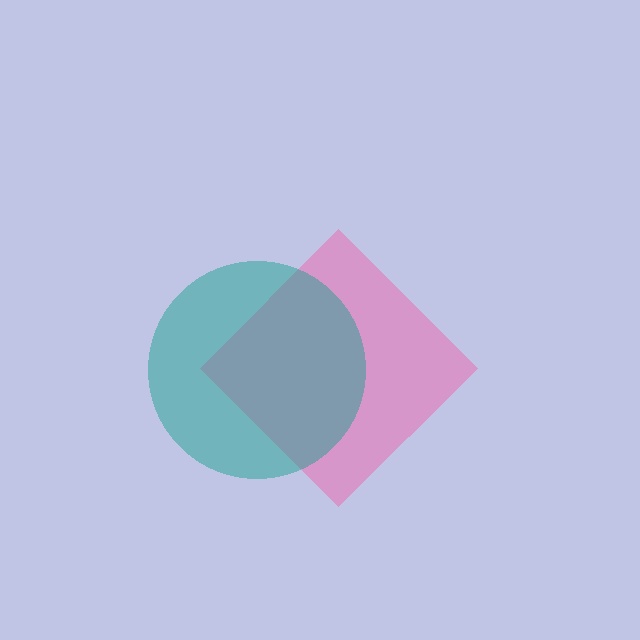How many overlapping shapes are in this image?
There are 2 overlapping shapes in the image.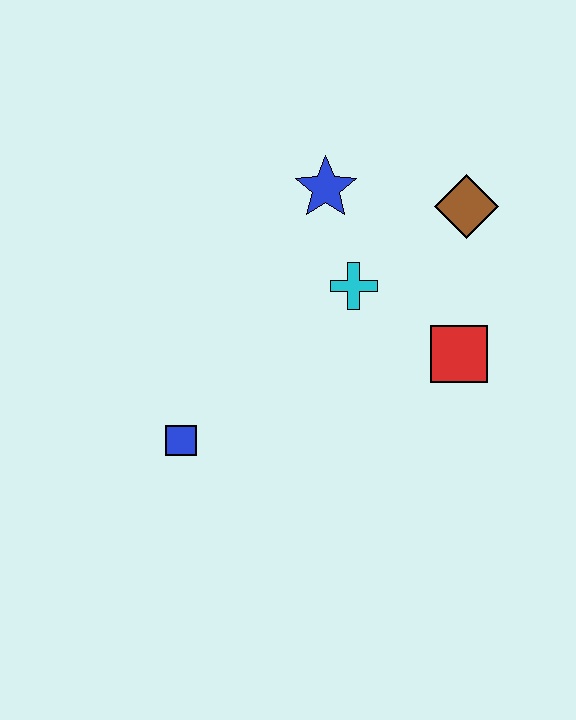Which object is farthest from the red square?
The blue square is farthest from the red square.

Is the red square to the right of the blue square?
Yes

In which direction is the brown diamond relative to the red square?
The brown diamond is above the red square.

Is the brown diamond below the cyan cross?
No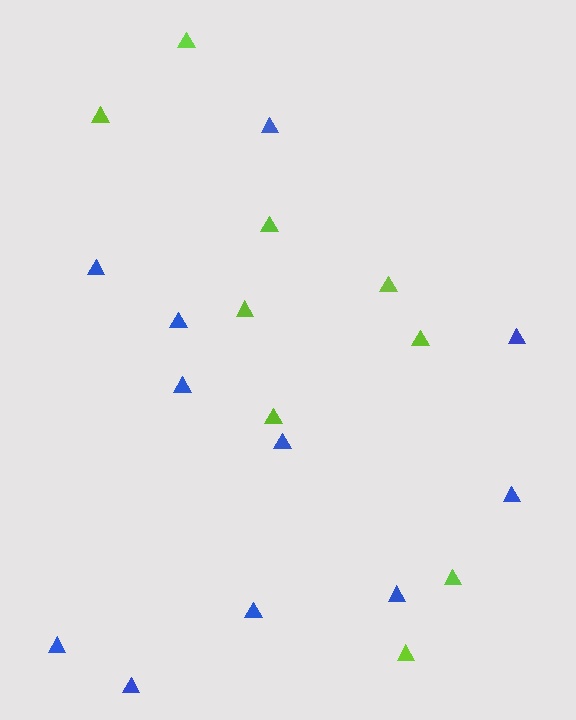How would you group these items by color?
There are 2 groups: one group of lime triangles (9) and one group of blue triangles (11).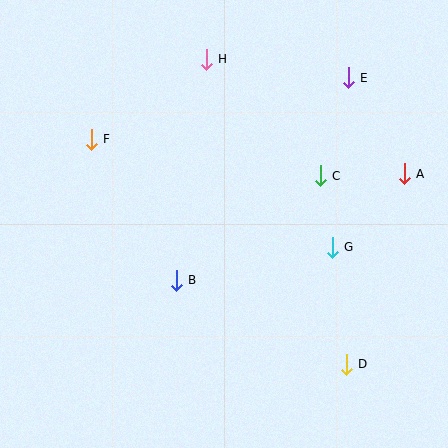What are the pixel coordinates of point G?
Point G is at (332, 247).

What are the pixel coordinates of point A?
Point A is at (404, 174).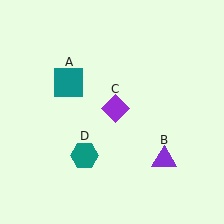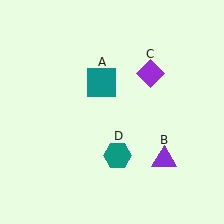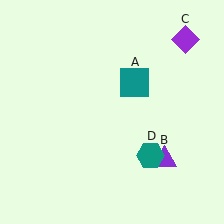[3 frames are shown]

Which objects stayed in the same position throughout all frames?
Purple triangle (object B) remained stationary.